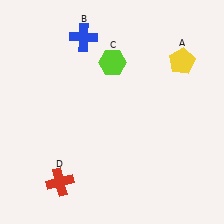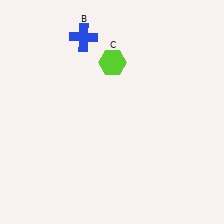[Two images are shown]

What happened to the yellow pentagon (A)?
The yellow pentagon (A) was removed in Image 2. It was in the top-right area of Image 1.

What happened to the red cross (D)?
The red cross (D) was removed in Image 2. It was in the bottom-left area of Image 1.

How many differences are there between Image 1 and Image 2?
There are 2 differences between the two images.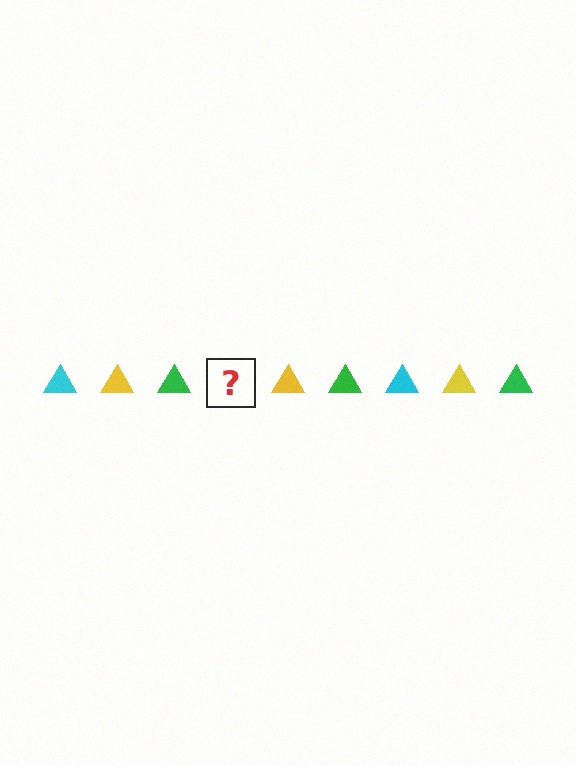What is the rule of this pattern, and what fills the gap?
The rule is that the pattern cycles through cyan, yellow, green triangles. The gap should be filled with a cyan triangle.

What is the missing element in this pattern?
The missing element is a cyan triangle.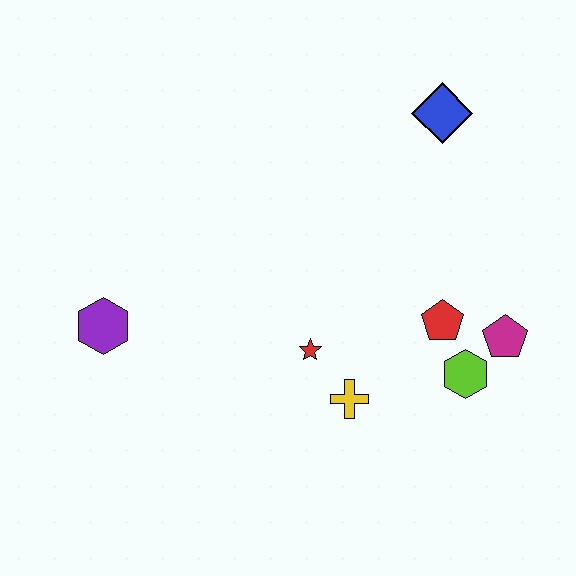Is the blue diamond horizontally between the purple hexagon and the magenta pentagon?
Yes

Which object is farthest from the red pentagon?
The purple hexagon is farthest from the red pentagon.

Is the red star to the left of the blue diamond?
Yes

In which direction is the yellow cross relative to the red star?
The yellow cross is below the red star.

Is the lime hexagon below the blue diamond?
Yes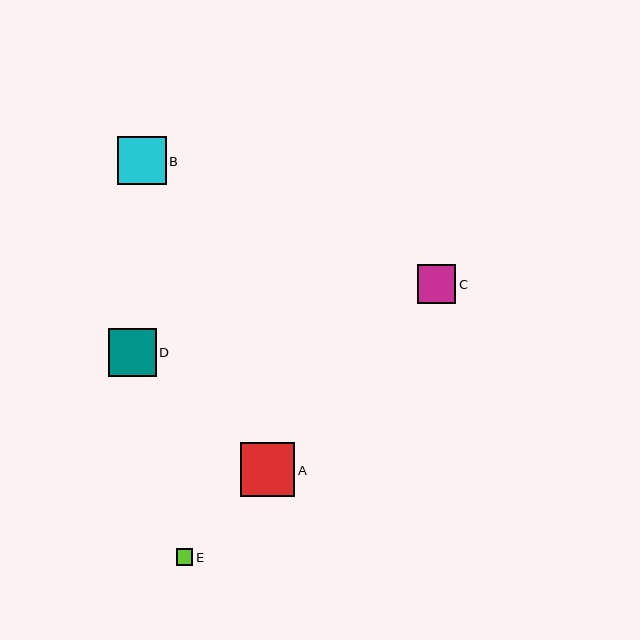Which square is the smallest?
Square E is the smallest with a size of approximately 16 pixels.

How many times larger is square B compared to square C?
Square B is approximately 1.2 times the size of square C.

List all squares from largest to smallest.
From largest to smallest: A, D, B, C, E.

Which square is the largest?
Square A is the largest with a size of approximately 55 pixels.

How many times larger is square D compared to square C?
Square D is approximately 1.2 times the size of square C.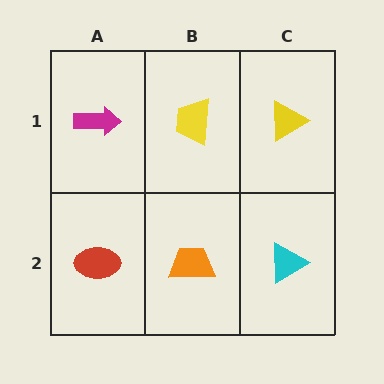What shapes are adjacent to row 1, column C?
A cyan triangle (row 2, column C), a yellow trapezoid (row 1, column B).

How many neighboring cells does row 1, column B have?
3.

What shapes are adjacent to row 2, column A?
A magenta arrow (row 1, column A), an orange trapezoid (row 2, column B).